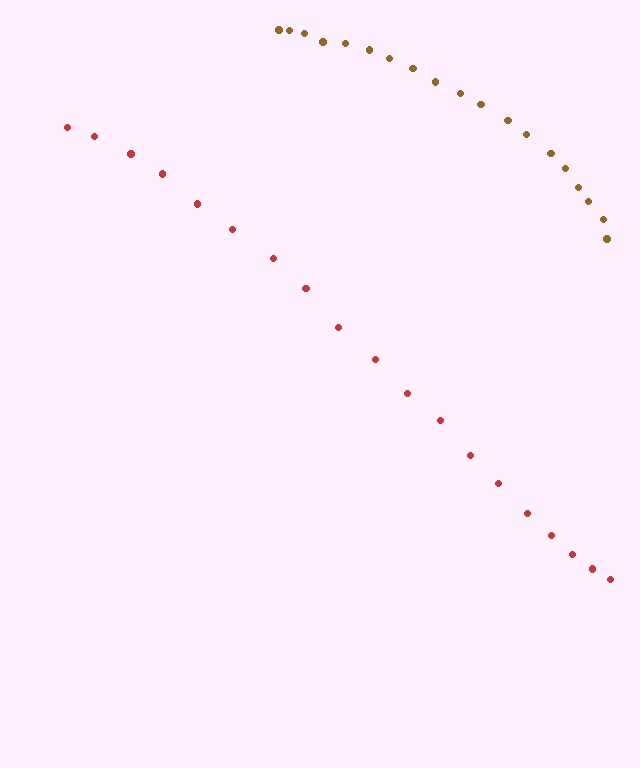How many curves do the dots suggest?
There are 2 distinct paths.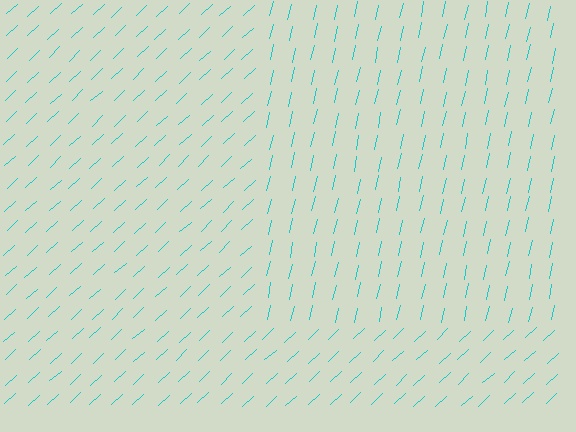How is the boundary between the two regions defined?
The boundary is defined purely by a change in line orientation (approximately 34 degrees difference). All lines are the same color and thickness.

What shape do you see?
I see a rectangle.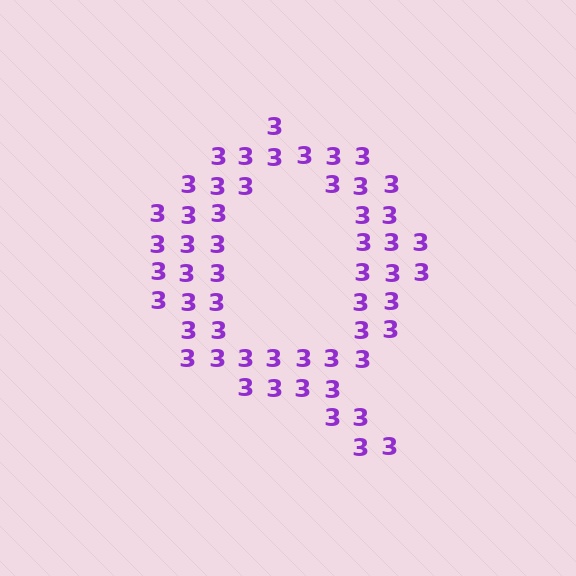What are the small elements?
The small elements are digit 3's.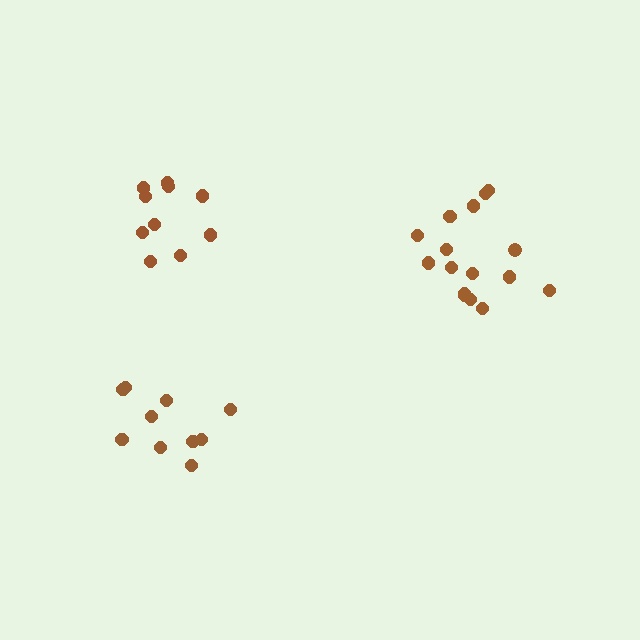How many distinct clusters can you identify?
There are 3 distinct clusters.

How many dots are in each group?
Group 1: 10 dots, Group 2: 16 dots, Group 3: 10 dots (36 total).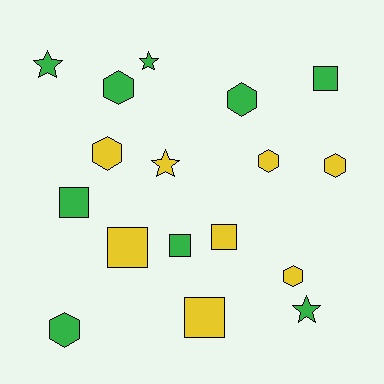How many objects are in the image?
There are 17 objects.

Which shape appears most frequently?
Hexagon, with 7 objects.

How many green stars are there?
There are 3 green stars.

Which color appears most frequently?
Green, with 9 objects.